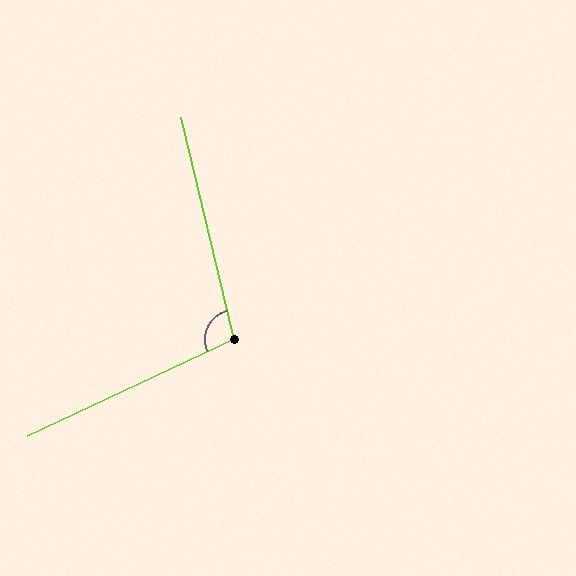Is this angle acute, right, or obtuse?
It is obtuse.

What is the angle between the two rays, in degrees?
Approximately 102 degrees.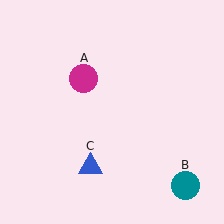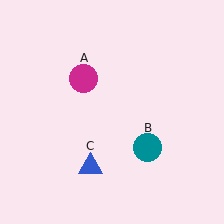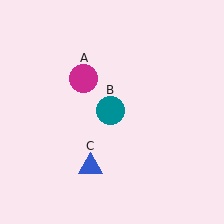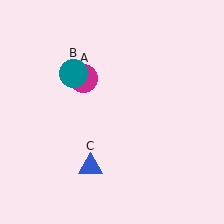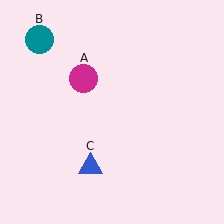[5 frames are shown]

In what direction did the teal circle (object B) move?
The teal circle (object B) moved up and to the left.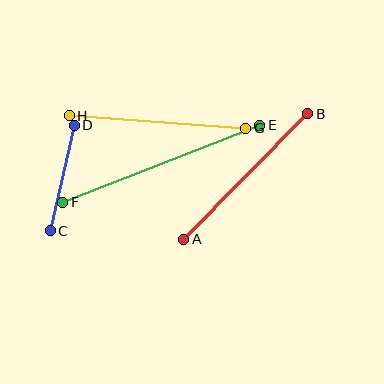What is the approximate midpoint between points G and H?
The midpoint is at approximately (157, 122) pixels.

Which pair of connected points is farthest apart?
Points E and F are farthest apart.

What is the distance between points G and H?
The distance is approximately 177 pixels.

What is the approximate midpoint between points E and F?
The midpoint is at approximately (161, 164) pixels.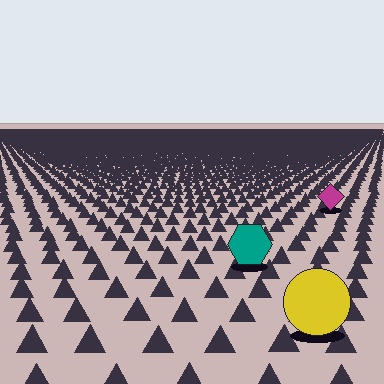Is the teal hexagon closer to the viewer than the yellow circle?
No. The yellow circle is closer — you can tell from the texture gradient: the ground texture is coarser near it.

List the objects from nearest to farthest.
From nearest to farthest: the yellow circle, the teal hexagon, the magenta diamond.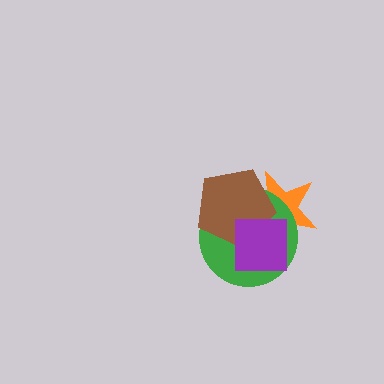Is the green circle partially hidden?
Yes, it is partially covered by another shape.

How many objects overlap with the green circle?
3 objects overlap with the green circle.